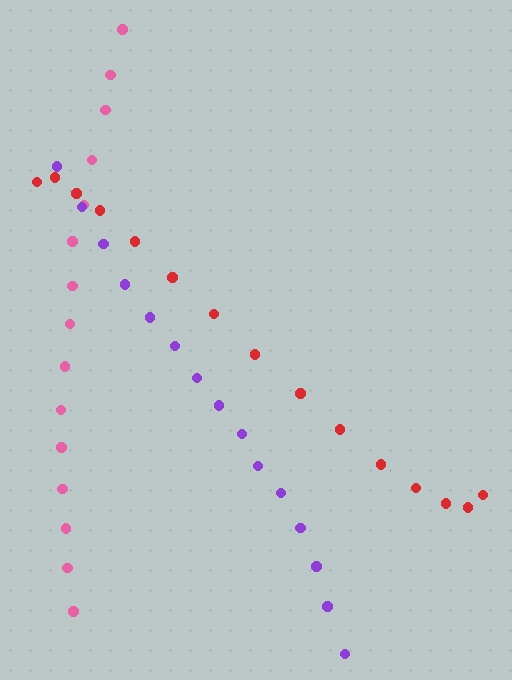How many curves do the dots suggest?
There are 3 distinct paths.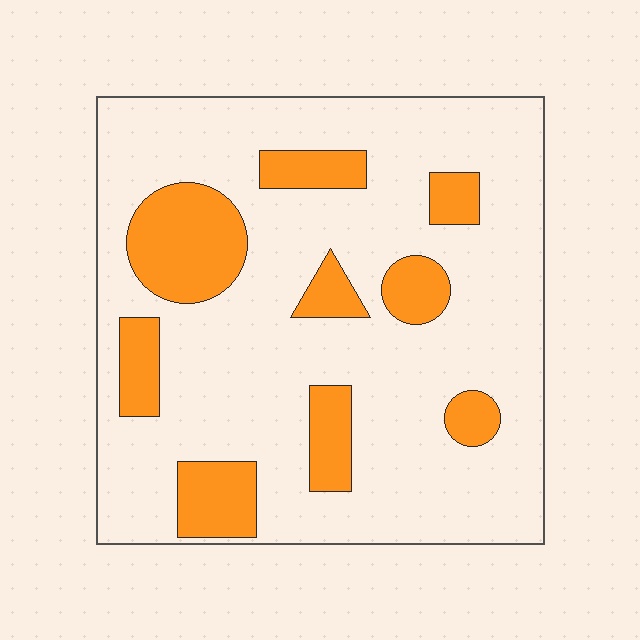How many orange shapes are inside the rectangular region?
9.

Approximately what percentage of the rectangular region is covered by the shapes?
Approximately 20%.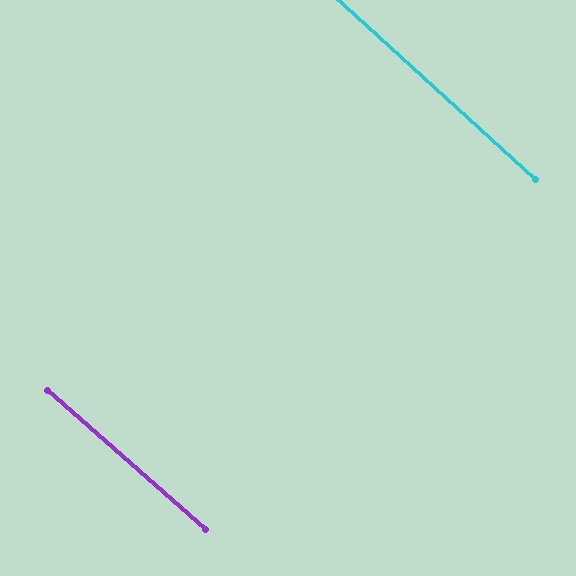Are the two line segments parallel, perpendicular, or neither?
Parallel — their directions differ by only 0.9°.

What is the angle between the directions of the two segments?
Approximately 1 degree.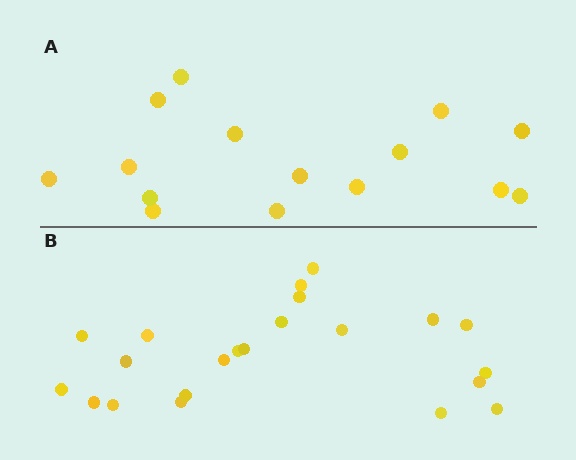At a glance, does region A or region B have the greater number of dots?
Region B (the bottom region) has more dots.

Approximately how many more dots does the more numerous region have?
Region B has roughly 8 or so more dots than region A.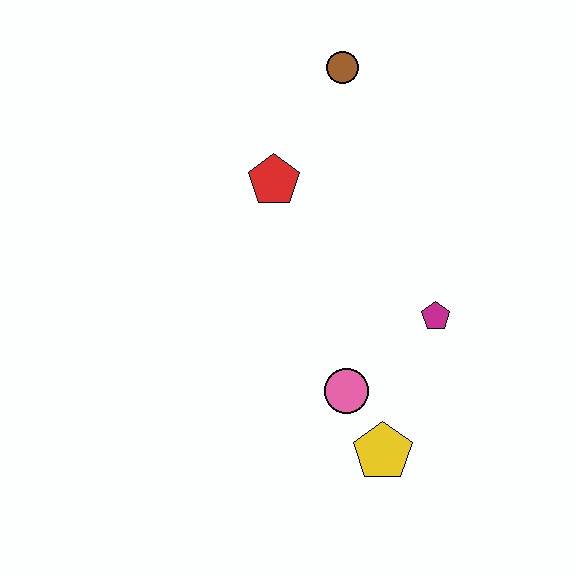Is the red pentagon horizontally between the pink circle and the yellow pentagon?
No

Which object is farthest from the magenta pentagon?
The brown circle is farthest from the magenta pentagon.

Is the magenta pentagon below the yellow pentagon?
No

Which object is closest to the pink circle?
The yellow pentagon is closest to the pink circle.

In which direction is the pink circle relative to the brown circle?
The pink circle is below the brown circle.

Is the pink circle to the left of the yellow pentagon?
Yes